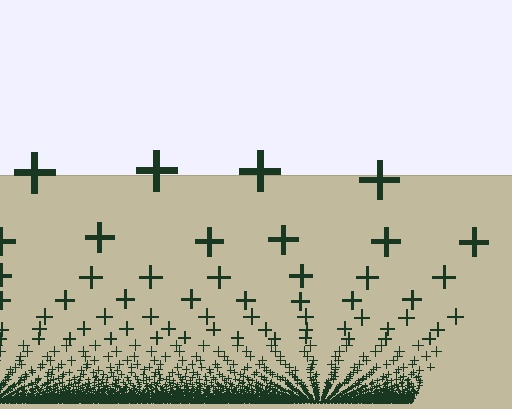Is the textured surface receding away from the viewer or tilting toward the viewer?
The surface appears to tilt toward the viewer. Texture elements get larger and sparser toward the top.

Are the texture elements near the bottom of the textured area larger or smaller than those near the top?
Smaller. The gradient is inverted — elements near the bottom are smaller and denser.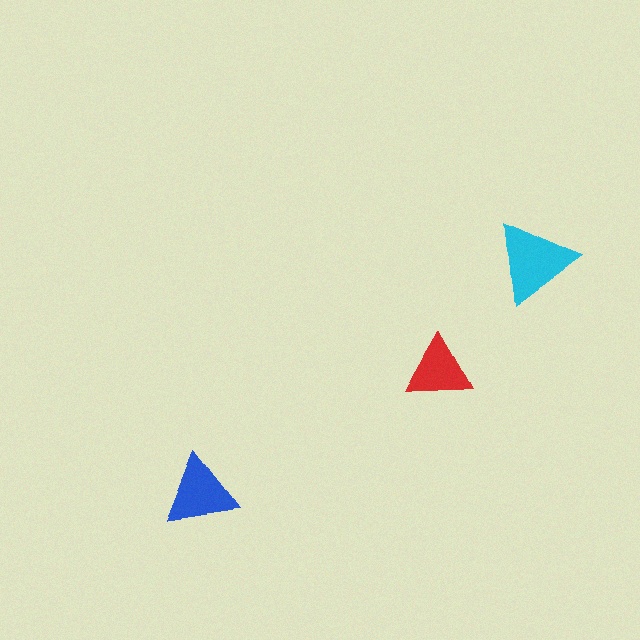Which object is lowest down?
The blue triangle is bottommost.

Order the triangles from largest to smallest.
the cyan one, the blue one, the red one.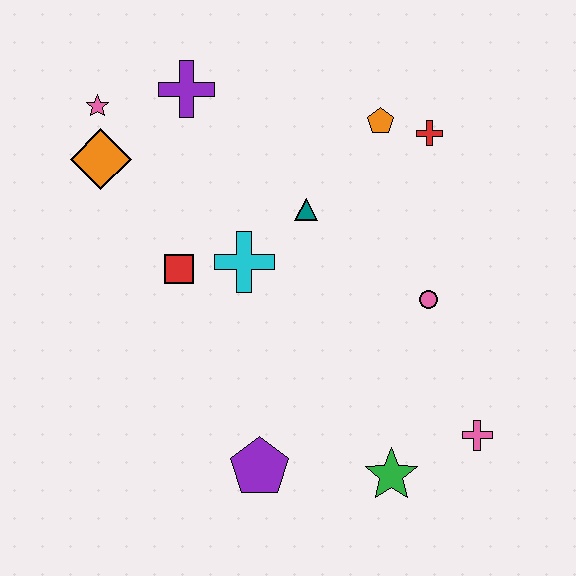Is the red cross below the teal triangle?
No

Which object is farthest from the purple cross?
The pink cross is farthest from the purple cross.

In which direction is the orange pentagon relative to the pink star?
The orange pentagon is to the right of the pink star.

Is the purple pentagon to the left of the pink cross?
Yes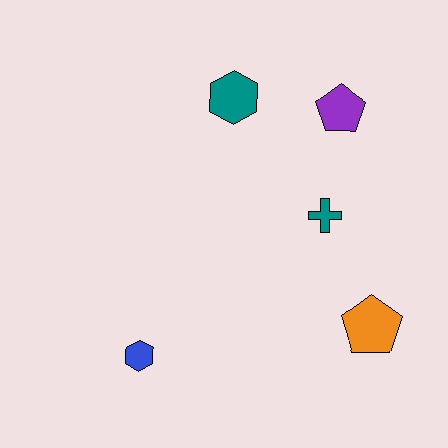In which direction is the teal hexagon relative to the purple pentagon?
The teal hexagon is to the left of the purple pentagon.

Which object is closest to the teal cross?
The purple pentagon is closest to the teal cross.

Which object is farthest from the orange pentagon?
The teal hexagon is farthest from the orange pentagon.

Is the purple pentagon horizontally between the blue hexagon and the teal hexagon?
No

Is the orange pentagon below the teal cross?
Yes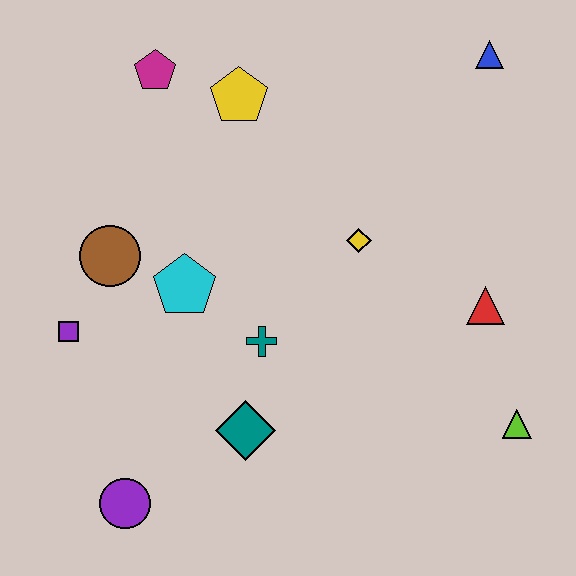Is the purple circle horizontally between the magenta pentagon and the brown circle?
Yes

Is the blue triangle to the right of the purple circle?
Yes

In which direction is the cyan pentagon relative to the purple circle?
The cyan pentagon is above the purple circle.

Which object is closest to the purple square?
The brown circle is closest to the purple square.